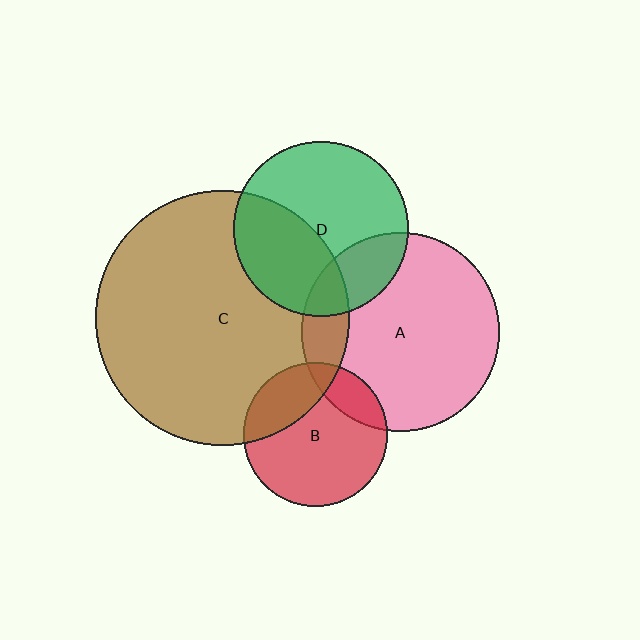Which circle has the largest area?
Circle C (brown).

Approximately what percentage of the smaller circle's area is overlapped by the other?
Approximately 15%.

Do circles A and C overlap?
Yes.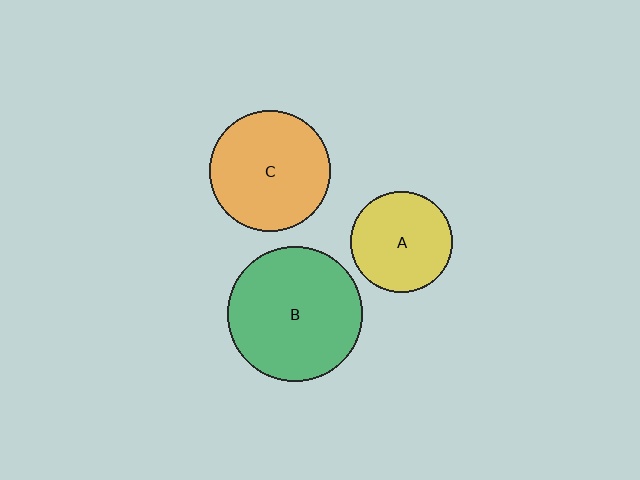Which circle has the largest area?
Circle B (green).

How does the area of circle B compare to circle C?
Approximately 1.2 times.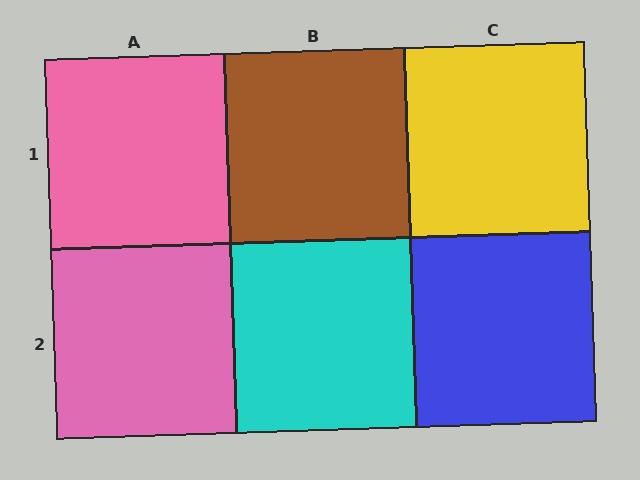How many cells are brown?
1 cell is brown.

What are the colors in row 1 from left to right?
Pink, brown, yellow.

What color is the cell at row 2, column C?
Blue.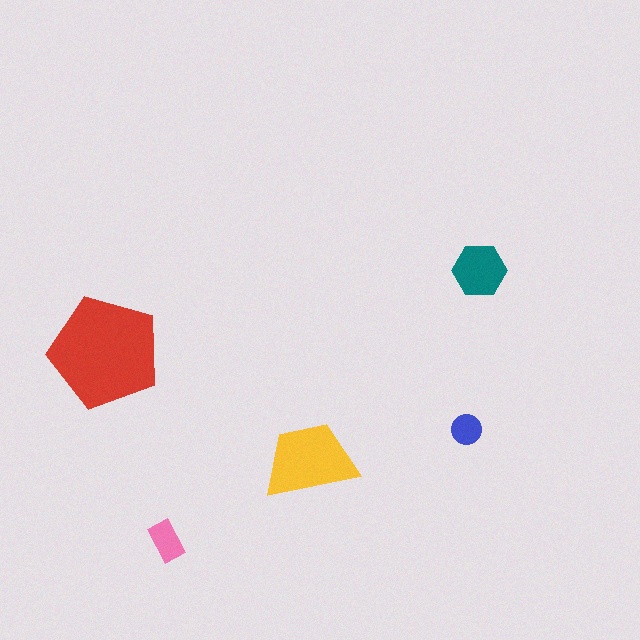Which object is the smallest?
The blue circle.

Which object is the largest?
The red pentagon.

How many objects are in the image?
There are 5 objects in the image.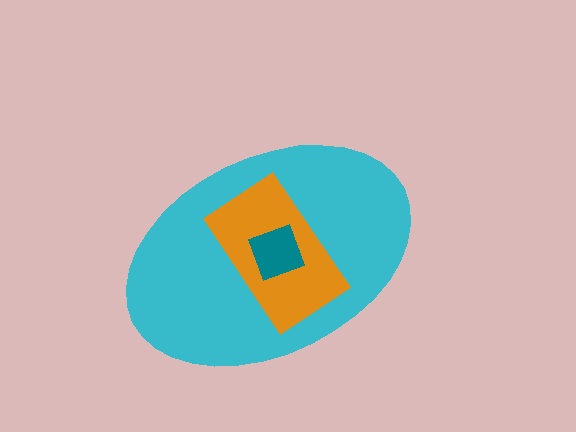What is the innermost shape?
The teal square.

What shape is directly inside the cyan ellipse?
The orange rectangle.